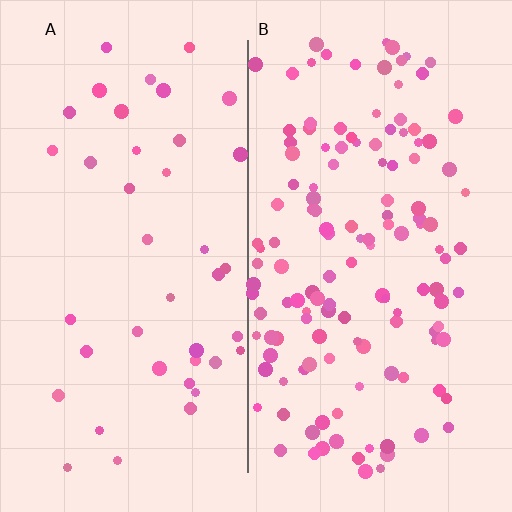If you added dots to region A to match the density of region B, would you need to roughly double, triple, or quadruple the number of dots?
Approximately triple.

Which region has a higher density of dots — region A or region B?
B (the right).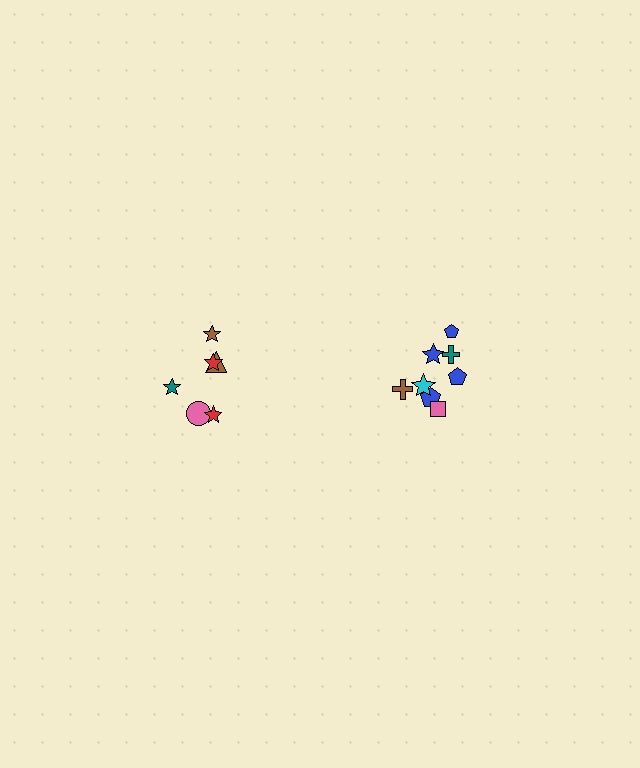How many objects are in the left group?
There are 6 objects.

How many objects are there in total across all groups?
There are 14 objects.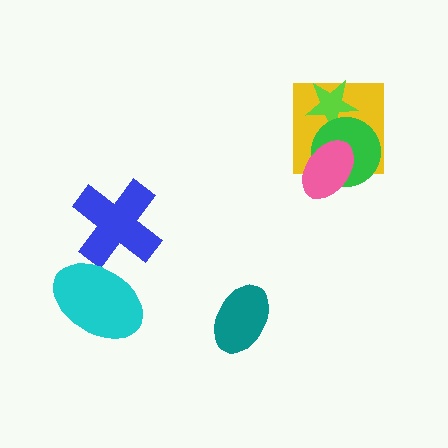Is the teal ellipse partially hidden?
No, no other shape covers it.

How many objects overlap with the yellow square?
3 objects overlap with the yellow square.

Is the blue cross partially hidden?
Yes, it is partially covered by another shape.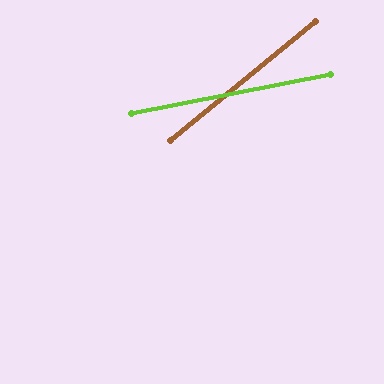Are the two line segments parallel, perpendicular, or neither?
Neither parallel nor perpendicular — they differ by about 28°.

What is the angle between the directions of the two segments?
Approximately 28 degrees.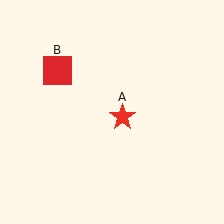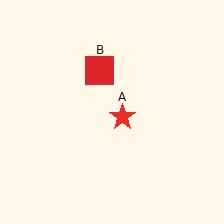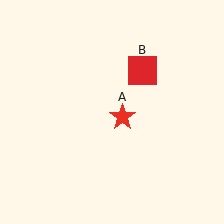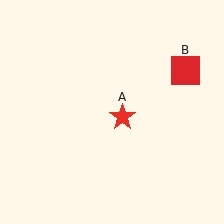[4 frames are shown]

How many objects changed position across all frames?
1 object changed position: red square (object B).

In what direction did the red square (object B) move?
The red square (object B) moved right.